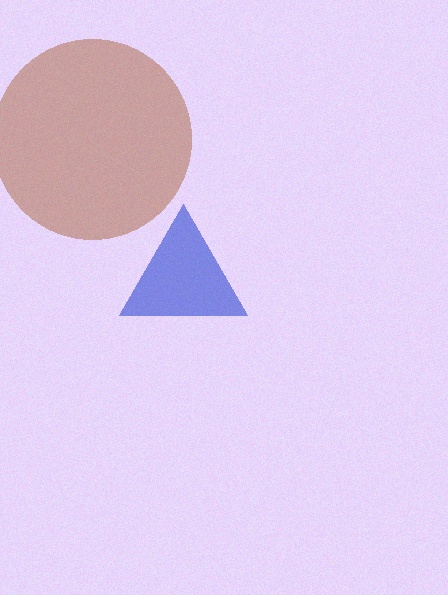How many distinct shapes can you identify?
There are 2 distinct shapes: a brown circle, a blue triangle.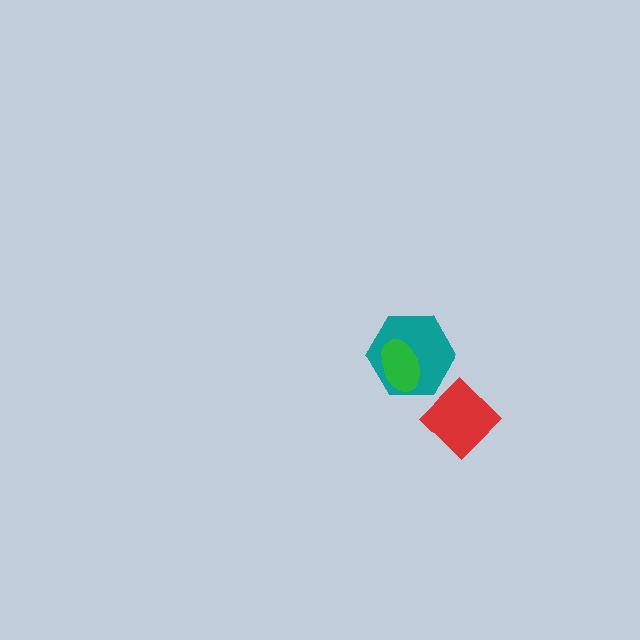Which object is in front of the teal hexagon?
The green ellipse is in front of the teal hexagon.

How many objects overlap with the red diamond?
0 objects overlap with the red diamond.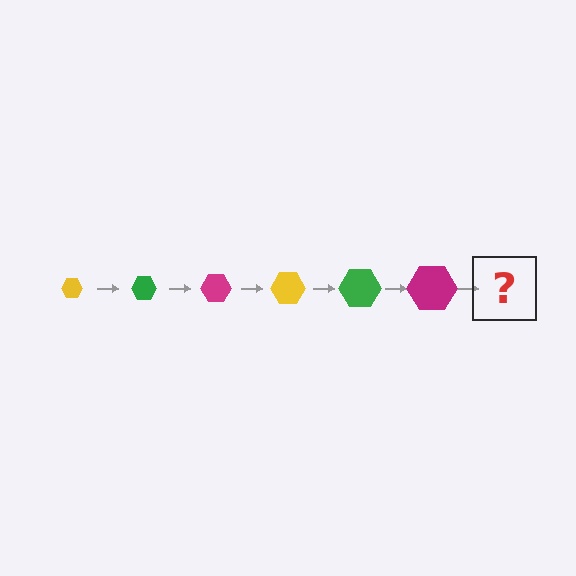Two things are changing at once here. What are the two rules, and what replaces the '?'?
The two rules are that the hexagon grows larger each step and the color cycles through yellow, green, and magenta. The '?' should be a yellow hexagon, larger than the previous one.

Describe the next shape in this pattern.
It should be a yellow hexagon, larger than the previous one.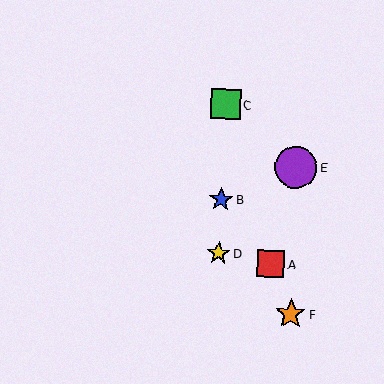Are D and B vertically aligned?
Yes, both are at x≈218.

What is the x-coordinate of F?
Object F is at x≈290.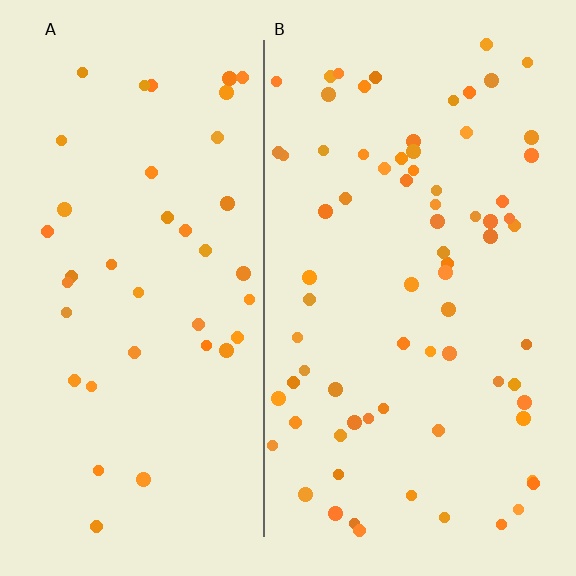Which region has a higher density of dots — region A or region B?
B (the right).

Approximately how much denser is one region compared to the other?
Approximately 1.9× — region B over region A.